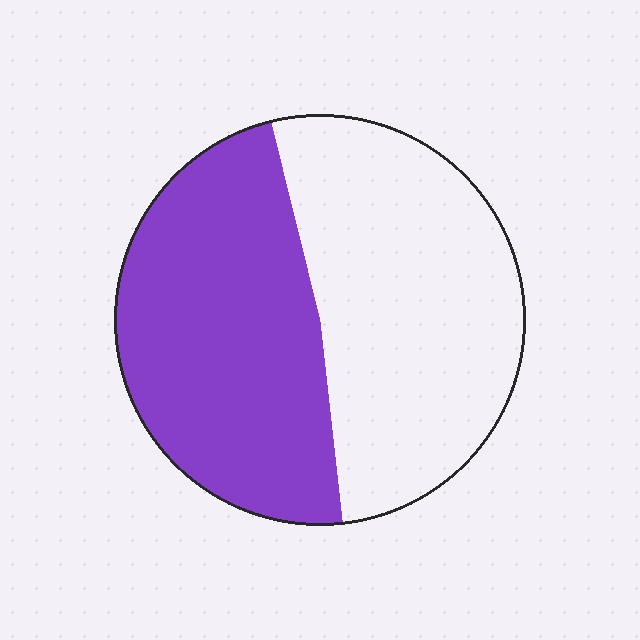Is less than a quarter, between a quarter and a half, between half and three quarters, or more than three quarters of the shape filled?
Between a quarter and a half.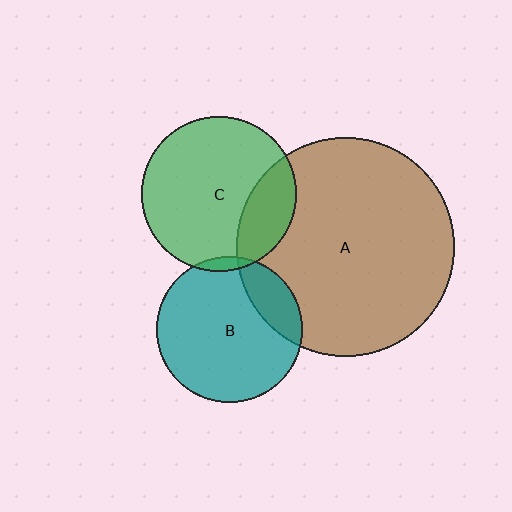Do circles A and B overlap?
Yes.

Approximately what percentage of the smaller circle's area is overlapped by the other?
Approximately 20%.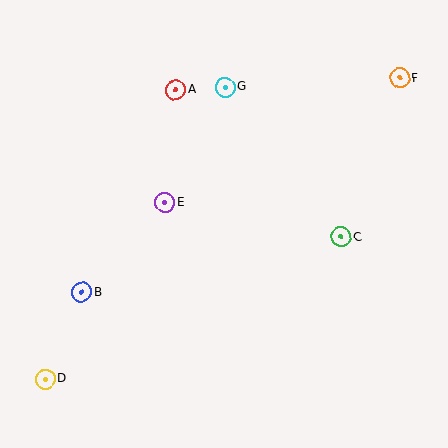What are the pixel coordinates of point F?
Point F is at (400, 78).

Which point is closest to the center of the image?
Point E at (165, 203) is closest to the center.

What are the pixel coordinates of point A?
Point A is at (176, 90).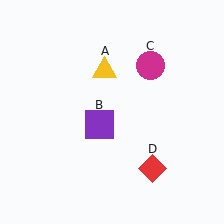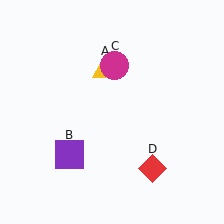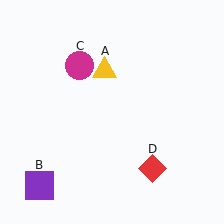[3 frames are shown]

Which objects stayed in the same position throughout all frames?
Yellow triangle (object A) and red diamond (object D) remained stationary.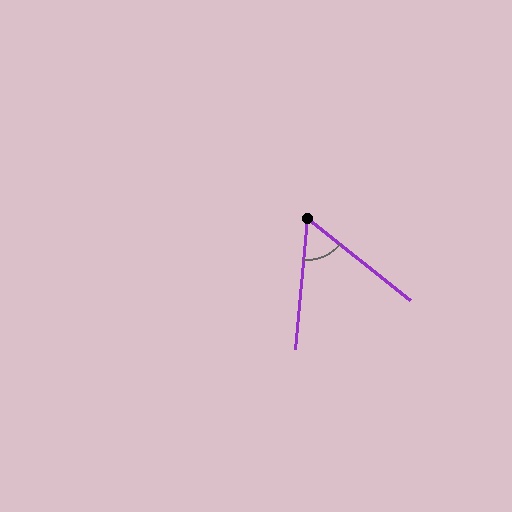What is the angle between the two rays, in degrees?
Approximately 56 degrees.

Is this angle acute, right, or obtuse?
It is acute.